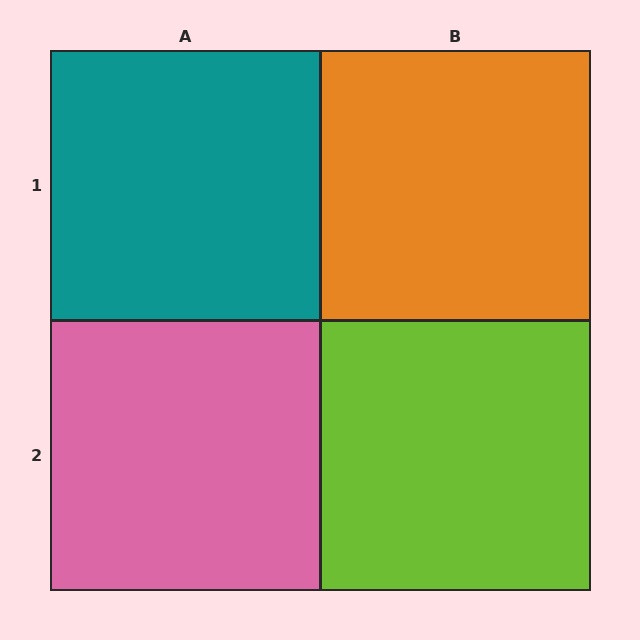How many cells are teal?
1 cell is teal.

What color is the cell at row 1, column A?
Teal.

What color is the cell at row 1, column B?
Orange.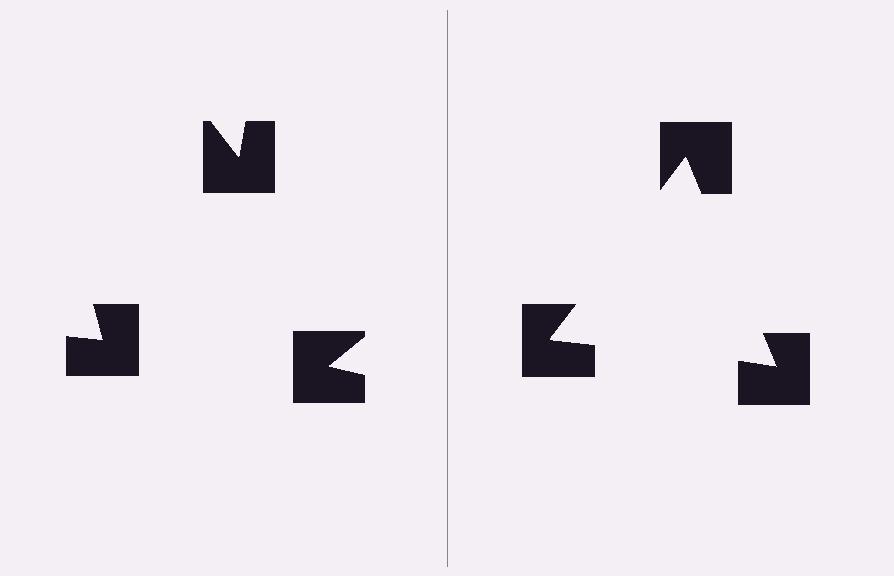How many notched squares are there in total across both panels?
6 — 3 on each side.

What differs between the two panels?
The notched squares are positioned identically on both sides; only the wedge orientations differ. On the right they align to a triangle; on the left they are misaligned.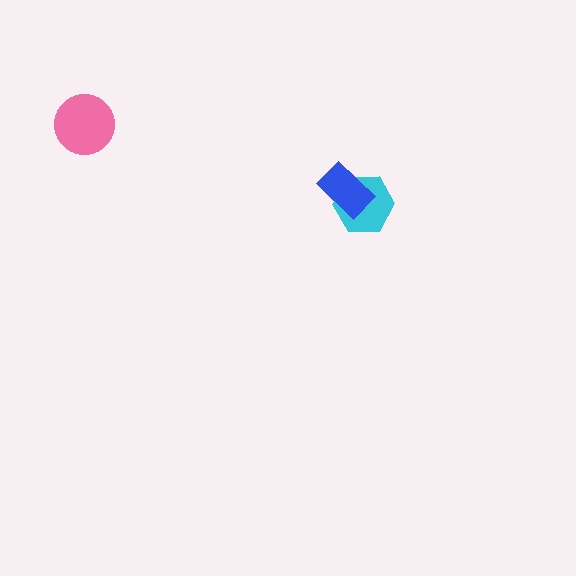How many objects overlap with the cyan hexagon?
1 object overlaps with the cyan hexagon.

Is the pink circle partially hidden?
No, no other shape covers it.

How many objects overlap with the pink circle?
0 objects overlap with the pink circle.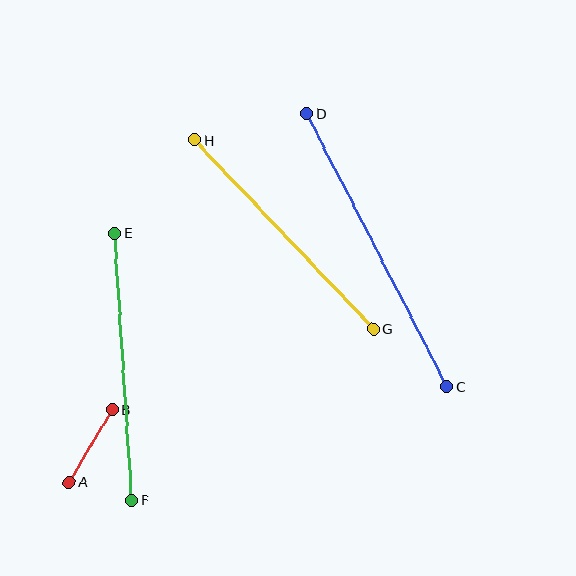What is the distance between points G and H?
The distance is approximately 260 pixels.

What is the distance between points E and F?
The distance is approximately 268 pixels.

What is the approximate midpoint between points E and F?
The midpoint is at approximately (123, 367) pixels.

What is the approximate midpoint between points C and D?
The midpoint is at approximately (377, 250) pixels.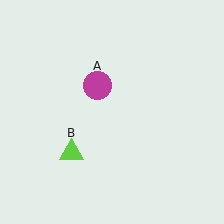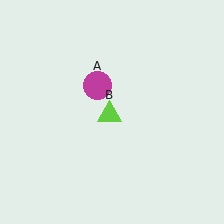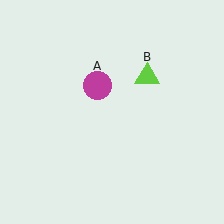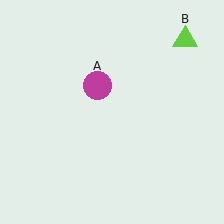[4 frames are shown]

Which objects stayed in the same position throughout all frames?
Magenta circle (object A) remained stationary.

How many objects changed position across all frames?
1 object changed position: lime triangle (object B).